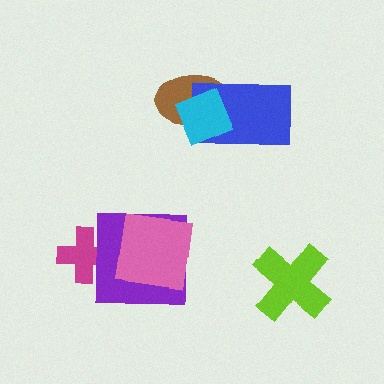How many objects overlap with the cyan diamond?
2 objects overlap with the cyan diamond.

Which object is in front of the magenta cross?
The purple square is in front of the magenta cross.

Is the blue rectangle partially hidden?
Yes, it is partially covered by another shape.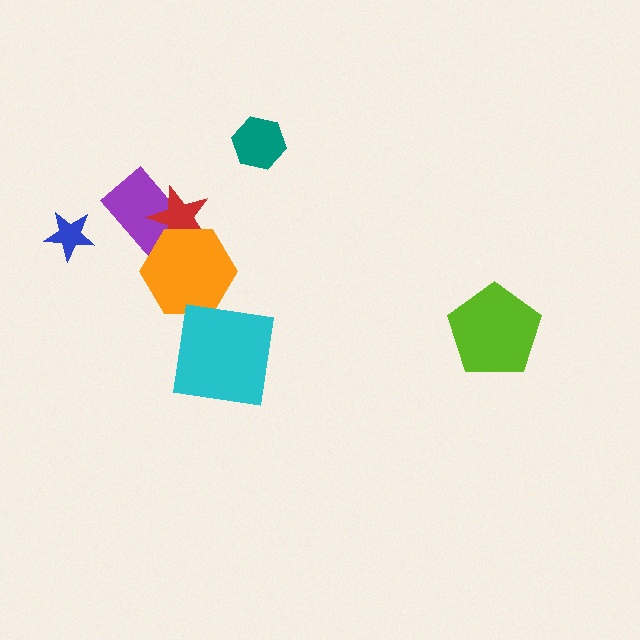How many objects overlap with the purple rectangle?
2 objects overlap with the purple rectangle.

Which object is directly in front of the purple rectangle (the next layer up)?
The red star is directly in front of the purple rectangle.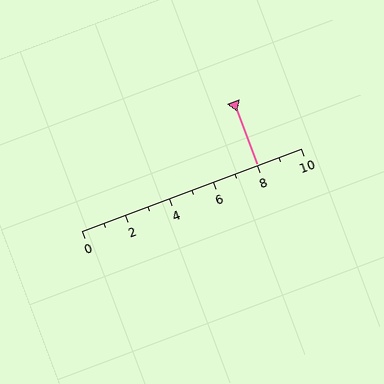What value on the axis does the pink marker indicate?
The marker indicates approximately 8.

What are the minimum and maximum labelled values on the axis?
The axis runs from 0 to 10.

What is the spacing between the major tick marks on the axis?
The major ticks are spaced 2 apart.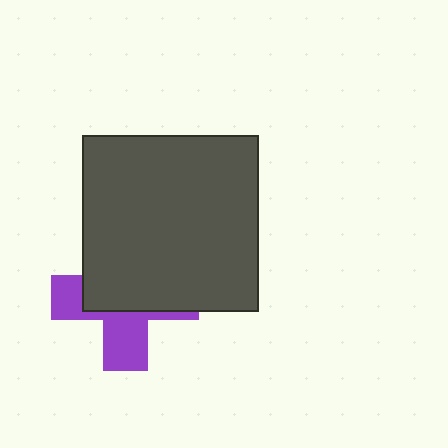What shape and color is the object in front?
The object in front is a dark gray square.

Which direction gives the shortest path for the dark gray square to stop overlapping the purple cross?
Moving up gives the shortest separation.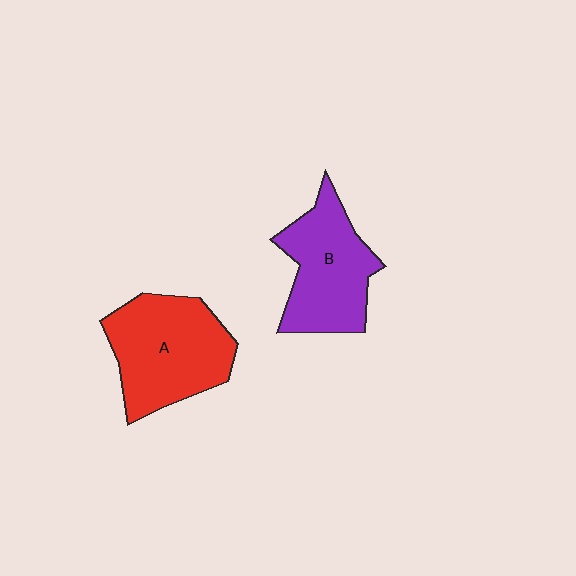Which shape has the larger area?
Shape A (red).